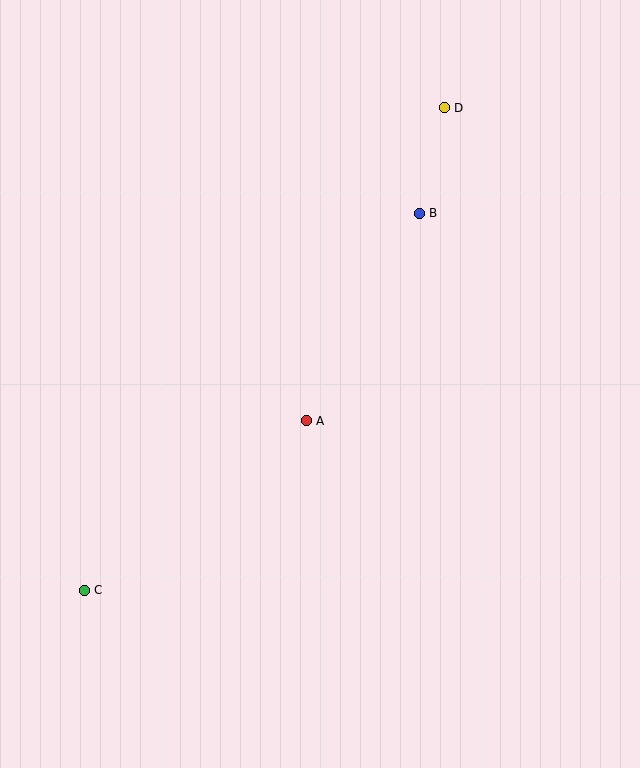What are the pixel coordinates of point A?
Point A is at (306, 421).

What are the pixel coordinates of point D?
Point D is at (444, 108).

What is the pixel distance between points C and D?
The distance between C and D is 602 pixels.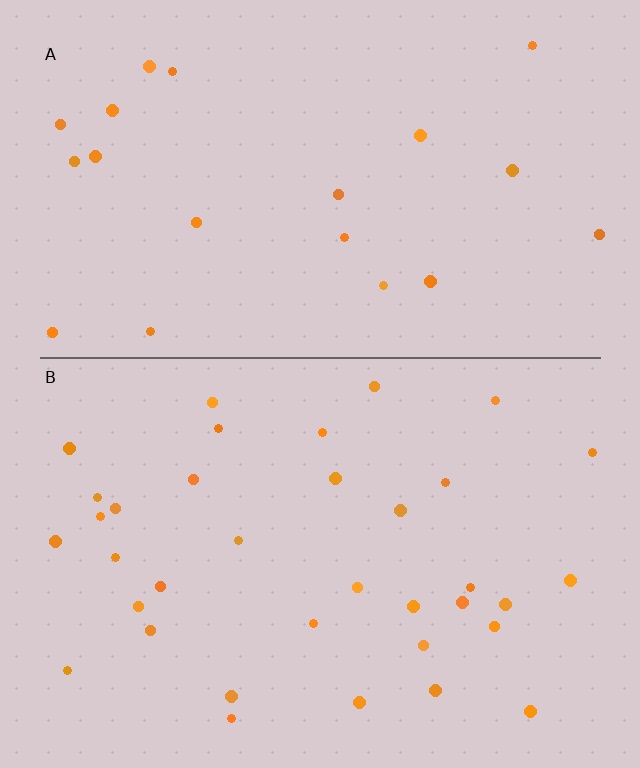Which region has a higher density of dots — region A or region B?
B (the bottom).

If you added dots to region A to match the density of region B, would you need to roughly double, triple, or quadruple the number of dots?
Approximately double.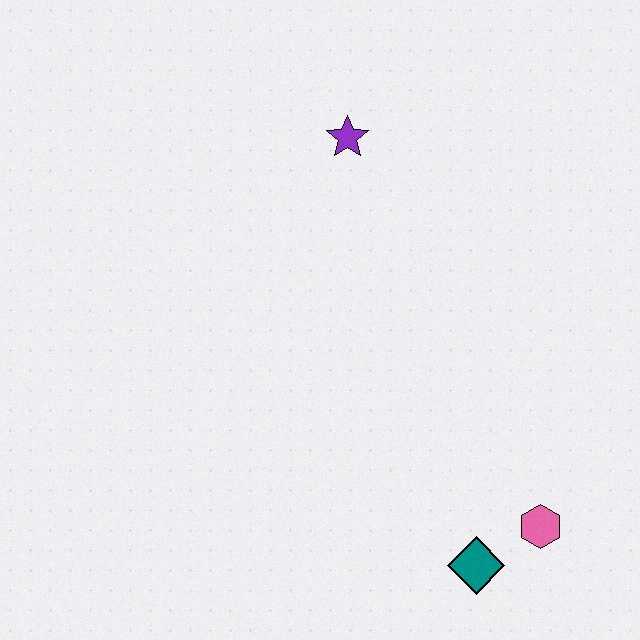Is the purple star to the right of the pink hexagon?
No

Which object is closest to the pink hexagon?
The teal diamond is closest to the pink hexagon.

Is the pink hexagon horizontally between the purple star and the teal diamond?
No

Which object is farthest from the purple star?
The teal diamond is farthest from the purple star.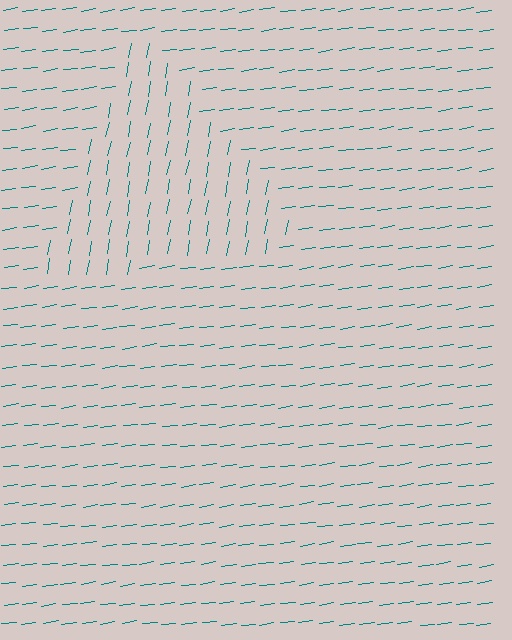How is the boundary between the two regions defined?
The boundary is defined purely by a change in line orientation (approximately 72 degrees difference). All lines are the same color and thickness.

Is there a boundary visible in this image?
Yes, there is a texture boundary formed by a change in line orientation.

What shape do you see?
I see a triangle.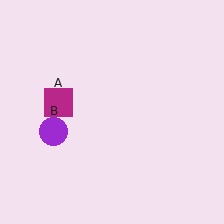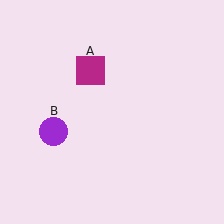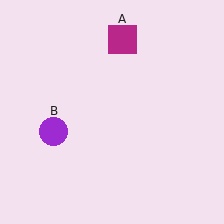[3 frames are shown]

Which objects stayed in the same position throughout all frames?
Purple circle (object B) remained stationary.